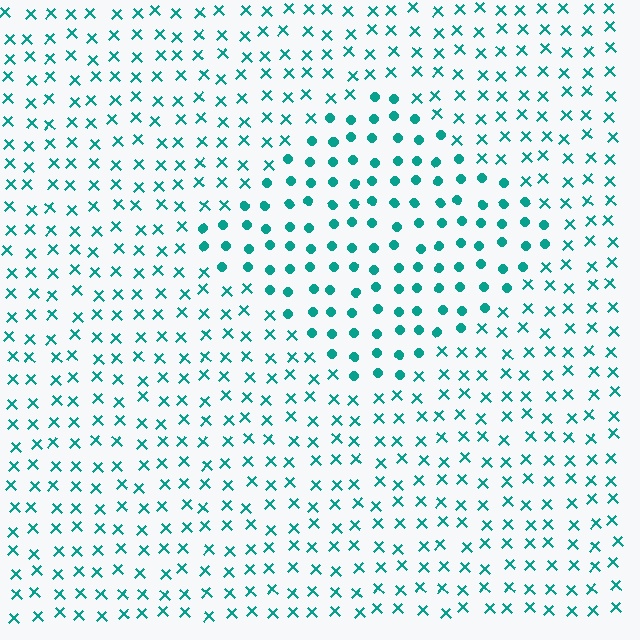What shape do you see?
I see a diamond.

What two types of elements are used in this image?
The image uses circles inside the diamond region and X marks outside it.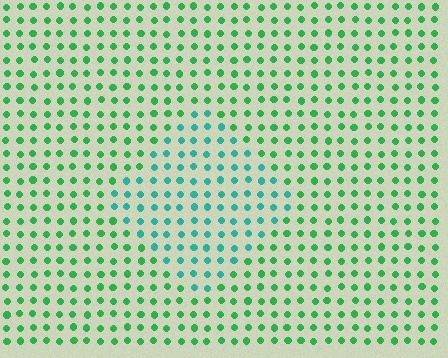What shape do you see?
I see a diamond.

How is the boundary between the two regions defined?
The boundary is defined purely by a slight shift in hue (about 37 degrees). Spacing, size, and orientation are identical on both sides.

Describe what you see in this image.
The image is filled with small green elements in a uniform arrangement. A diamond-shaped region is visible where the elements are tinted to a slightly different hue, forming a subtle color boundary.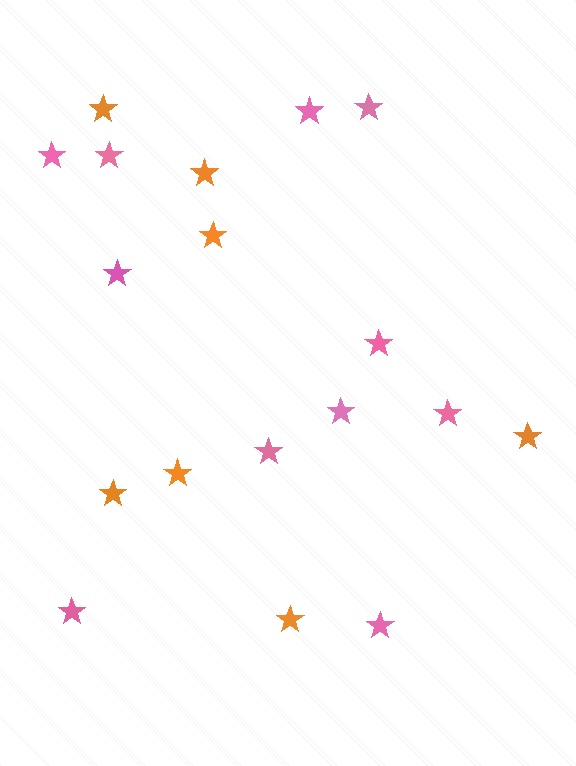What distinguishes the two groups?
There are 2 groups: one group of orange stars (7) and one group of pink stars (11).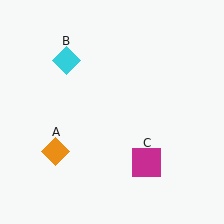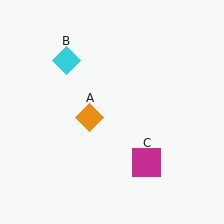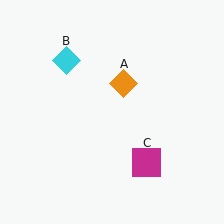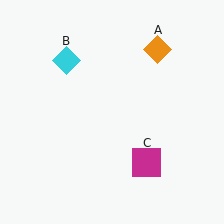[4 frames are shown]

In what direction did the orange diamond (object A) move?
The orange diamond (object A) moved up and to the right.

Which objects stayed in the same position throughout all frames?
Cyan diamond (object B) and magenta square (object C) remained stationary.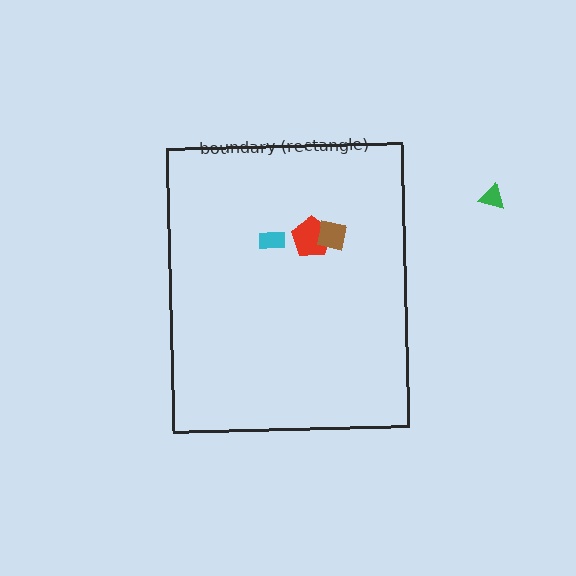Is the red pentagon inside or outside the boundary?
Inside.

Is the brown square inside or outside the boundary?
Inside.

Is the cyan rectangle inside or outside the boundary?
Inside.